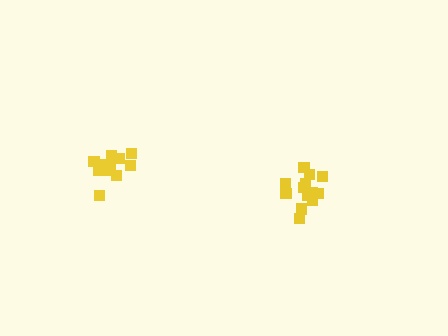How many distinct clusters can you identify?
There are 2 distinct clusters.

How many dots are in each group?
Group 1: 13 dots, Group 2: 12 dots (25 total).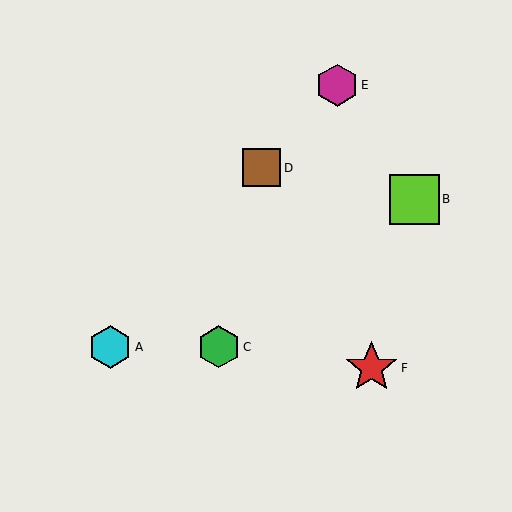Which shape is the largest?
The red star (labeled F) is the largest.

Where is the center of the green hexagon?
The center of the green hexagon is at (219, 347).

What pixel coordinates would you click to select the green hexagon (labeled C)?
Click at (219, 347) to select the green hexagon C.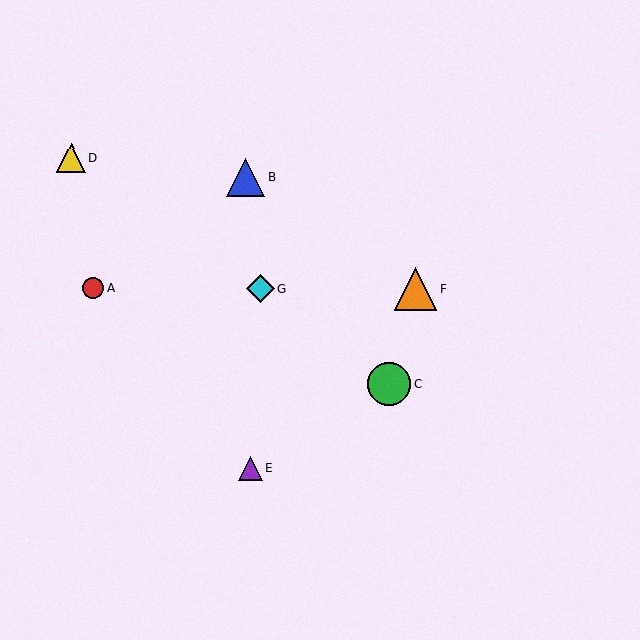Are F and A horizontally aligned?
Yes, both are at y≈289.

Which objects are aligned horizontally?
Objects A, F, G are aligned horizontally.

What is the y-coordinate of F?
Object F is at y≈289.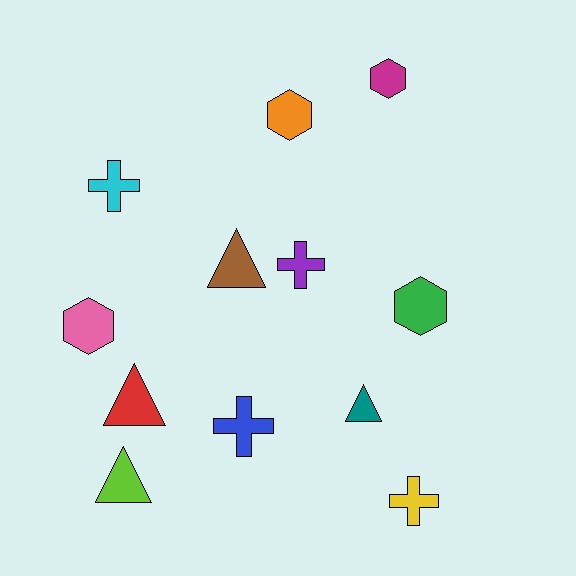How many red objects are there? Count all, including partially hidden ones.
There is 1 red object.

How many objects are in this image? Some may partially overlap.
There are 12 objects.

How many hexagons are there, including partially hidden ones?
There are 4 hexagons.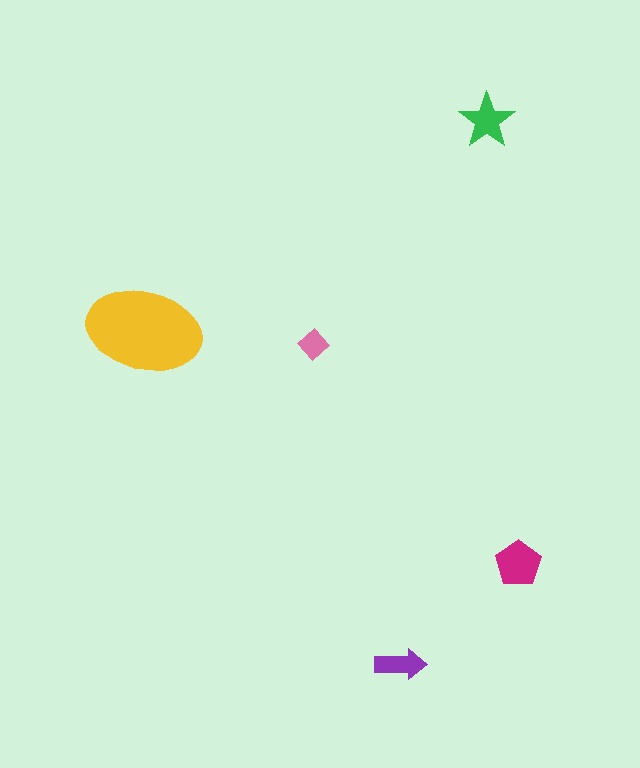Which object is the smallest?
The pink diamond.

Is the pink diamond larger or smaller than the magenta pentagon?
Smaller.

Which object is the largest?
The yellow ellipse.